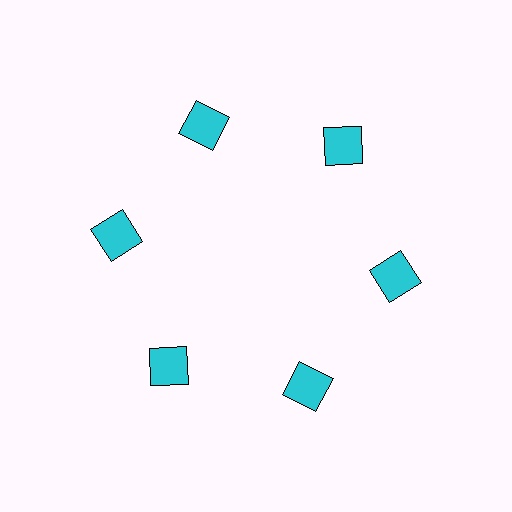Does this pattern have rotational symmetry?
Yes, this pattern has 6-fold rotational symmetry. It looks the same after rotating 60 degrees around the center.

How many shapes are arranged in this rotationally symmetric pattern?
There are 6 shapes, arranged in 6 groups of 1.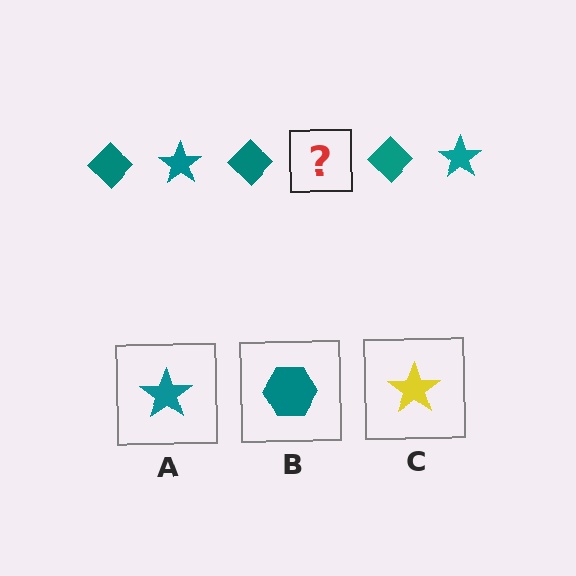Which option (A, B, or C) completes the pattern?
A.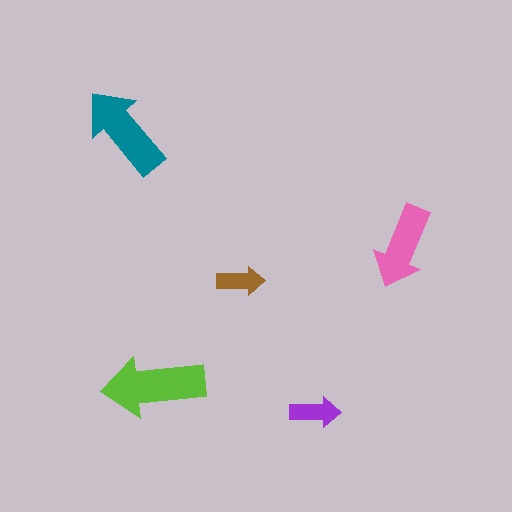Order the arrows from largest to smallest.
the lime one, the teal one, the pink one, the purple one, the brown one.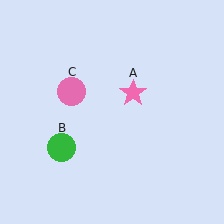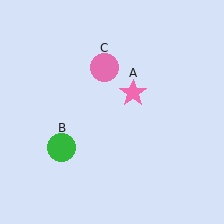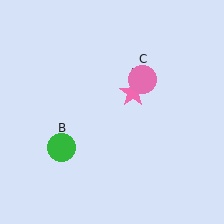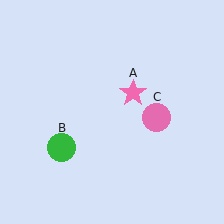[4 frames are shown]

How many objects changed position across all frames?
1 object changed position: pink circle (object C).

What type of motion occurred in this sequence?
The pink circle (object C) rotated clockwise around the center of the scene.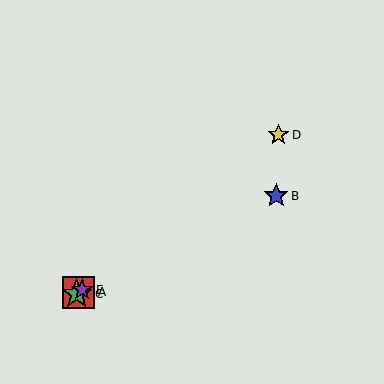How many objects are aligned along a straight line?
4 objects (A, C, D, E) are aligned along a straight line.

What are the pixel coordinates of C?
Object C is at (77, 294).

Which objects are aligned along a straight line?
Objects A, C, D, E are aligned along a straight line.